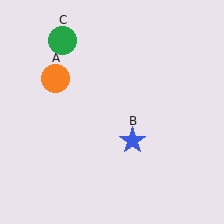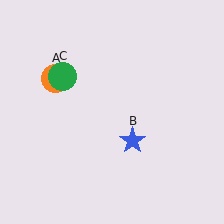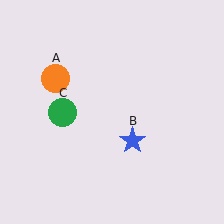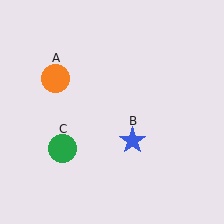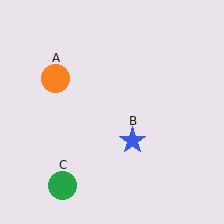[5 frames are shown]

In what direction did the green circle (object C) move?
The green circle (object C) moved down.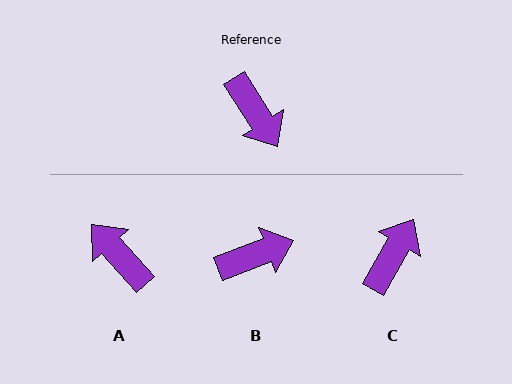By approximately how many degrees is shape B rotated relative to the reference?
Approximately 78 degrees counter-clockwise.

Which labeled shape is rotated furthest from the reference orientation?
A, about 171 degrees away.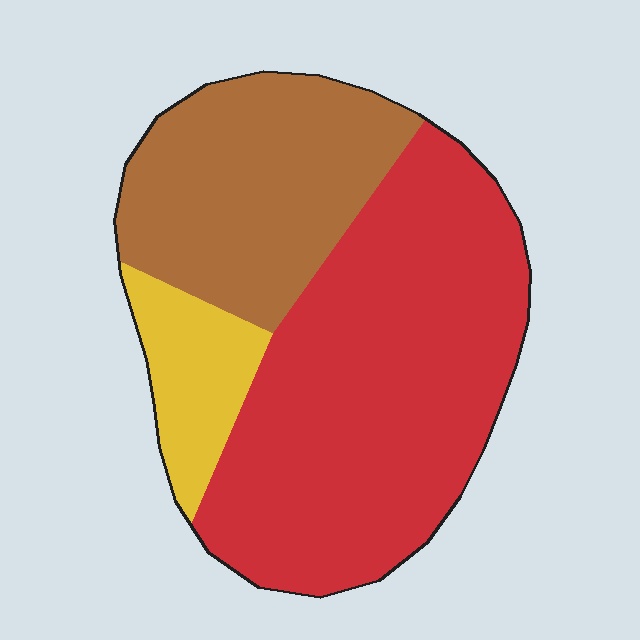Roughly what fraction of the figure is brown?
Brown covers roughly 30% of the figure.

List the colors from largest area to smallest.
From largest to smallest: red, brown, yellow.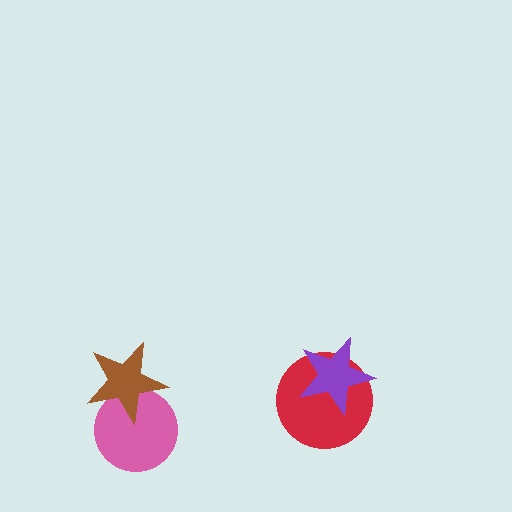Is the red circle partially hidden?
Yes, it is partially covered by another shape.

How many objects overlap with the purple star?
1 object overlaps with the purple star.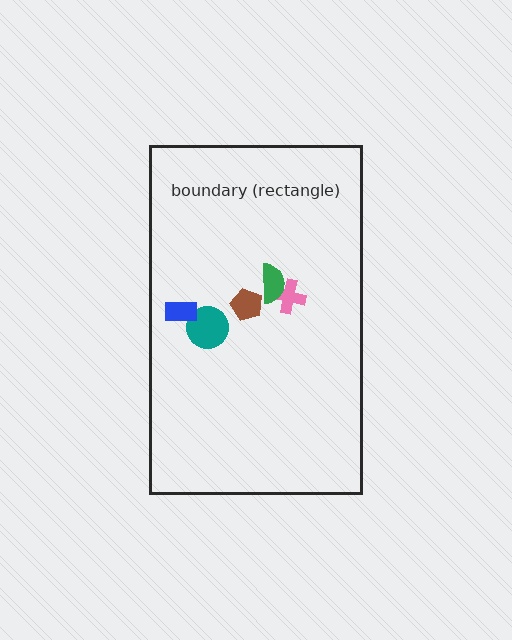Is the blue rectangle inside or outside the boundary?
Inside.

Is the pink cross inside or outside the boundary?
Inside.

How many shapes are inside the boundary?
5 inside, 0 outside.